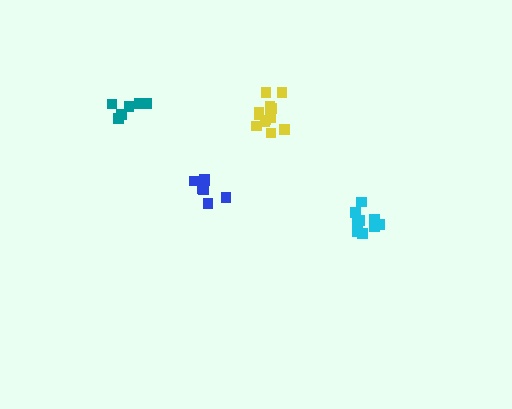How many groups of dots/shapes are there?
There are 4 groups.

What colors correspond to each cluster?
The clusters are colored: cyan, teal, yellow, blue.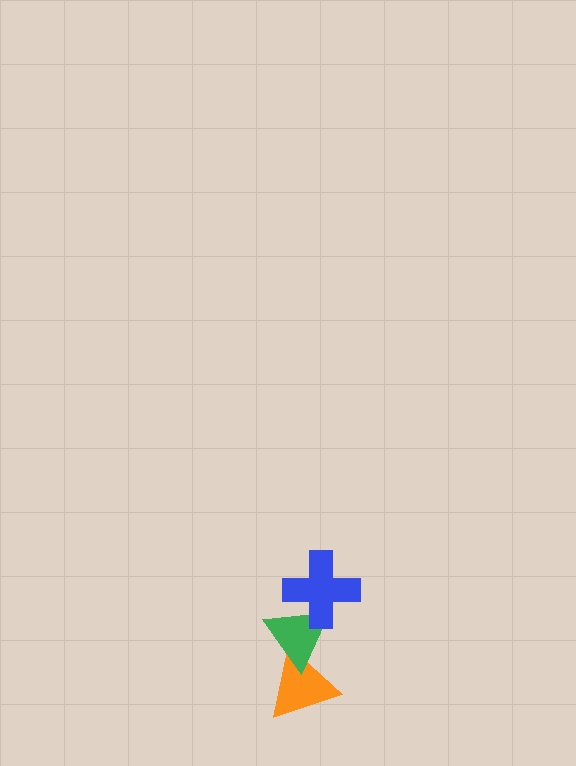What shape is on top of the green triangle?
The blue cross is on top of the green triangle.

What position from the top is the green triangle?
The green triangle is 2nd from the top.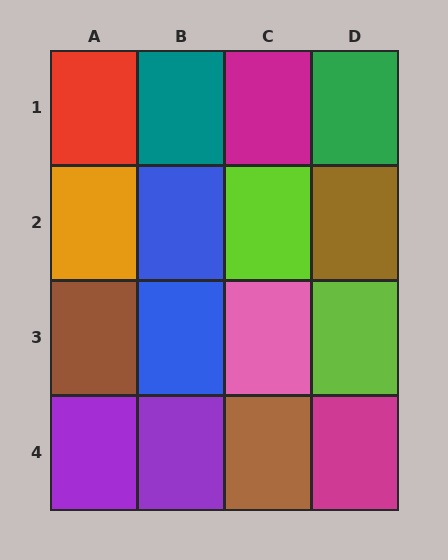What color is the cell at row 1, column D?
Green.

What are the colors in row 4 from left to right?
Purple, purple, brown, magenta.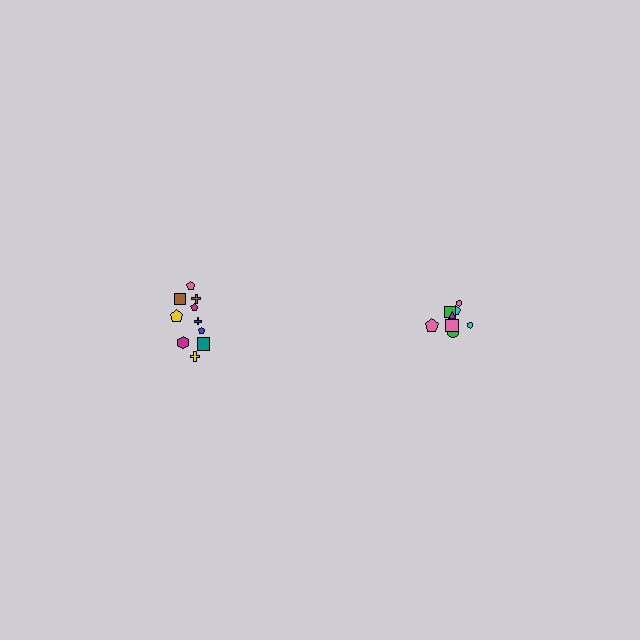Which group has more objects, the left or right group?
The left group.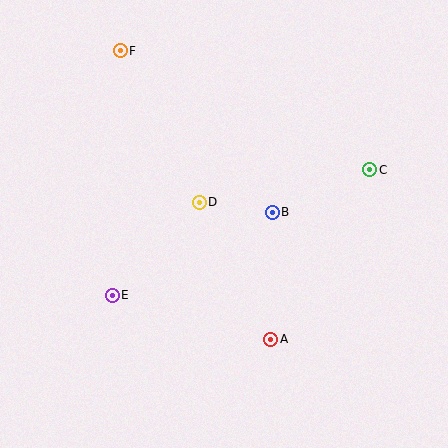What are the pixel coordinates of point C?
Point C is at (369, 170).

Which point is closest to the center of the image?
Point D at (199, 202) is closest to the center.